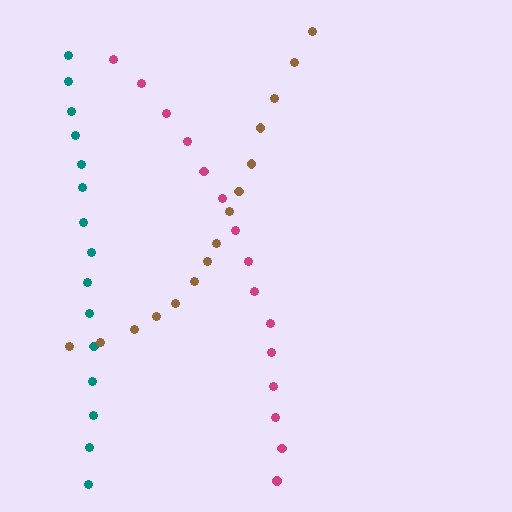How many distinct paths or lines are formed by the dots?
There are 3 distinct paths.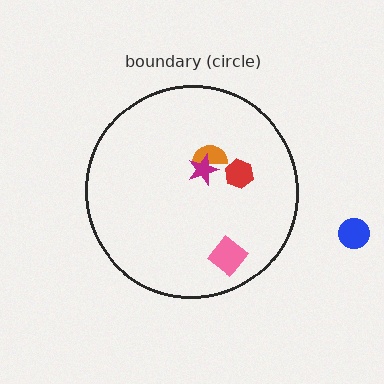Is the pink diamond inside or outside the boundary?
Inside.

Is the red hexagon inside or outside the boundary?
Inside.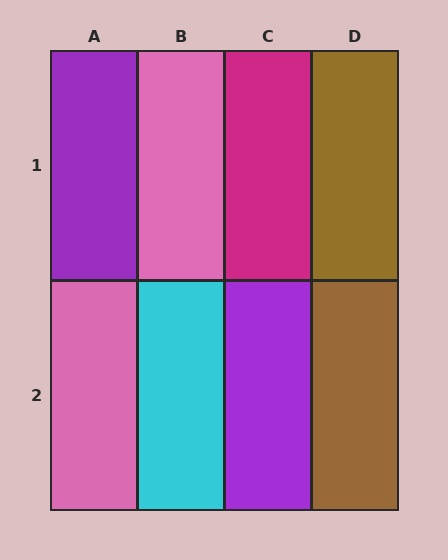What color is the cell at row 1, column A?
Purple.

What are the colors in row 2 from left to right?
Pink, cyan, purple, brown.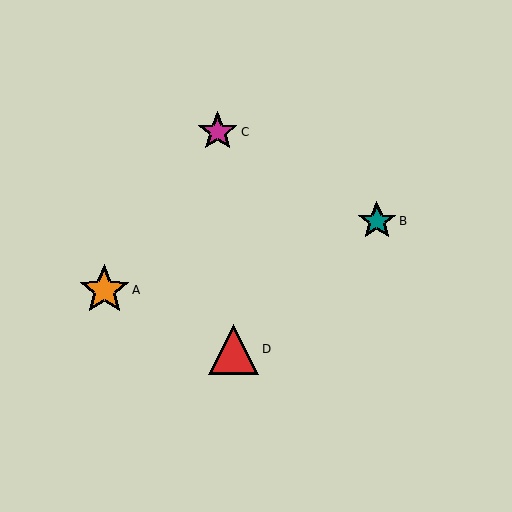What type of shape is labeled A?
Shape A is an orange star.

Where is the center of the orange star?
The center of the orange star is at (104, 290).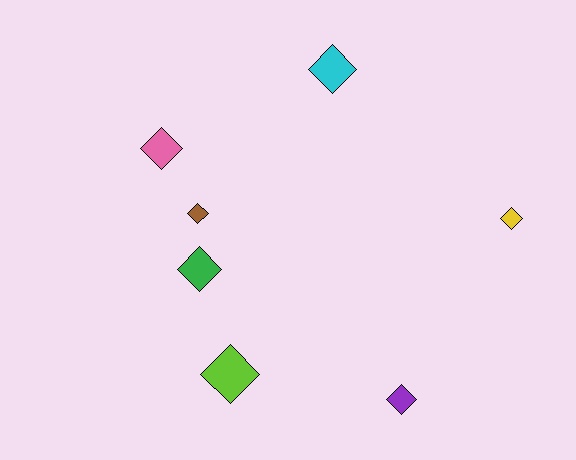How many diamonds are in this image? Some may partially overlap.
There are 7 diamonds.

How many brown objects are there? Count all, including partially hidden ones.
There is 1 brown object.